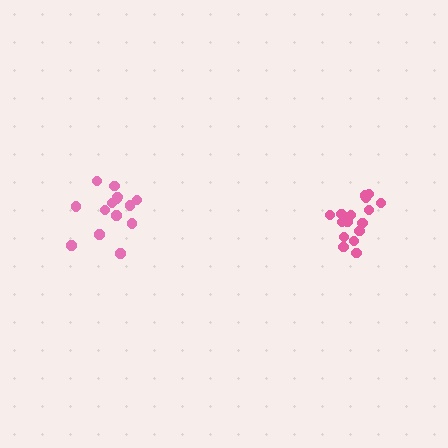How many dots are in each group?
Group 1: 14 dots, Group 2: 16 dots (30 total).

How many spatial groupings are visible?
There are 2 spatial groupings.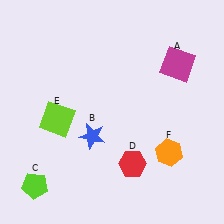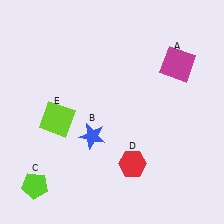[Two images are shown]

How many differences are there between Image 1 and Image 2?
There is 1 difference between the two images.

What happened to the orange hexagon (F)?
The orange hexagon (F) was removed in Image 2. It was in the bottom-right area of Image 1.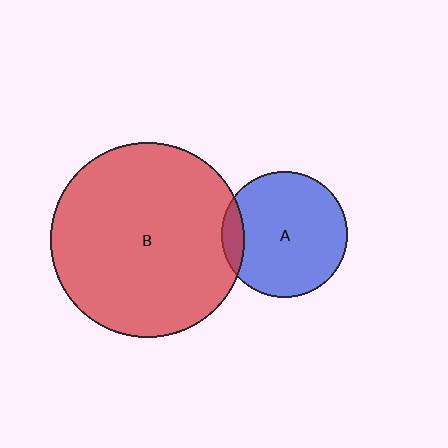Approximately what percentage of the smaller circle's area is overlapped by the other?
Approximately 10%.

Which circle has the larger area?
Circle B (red).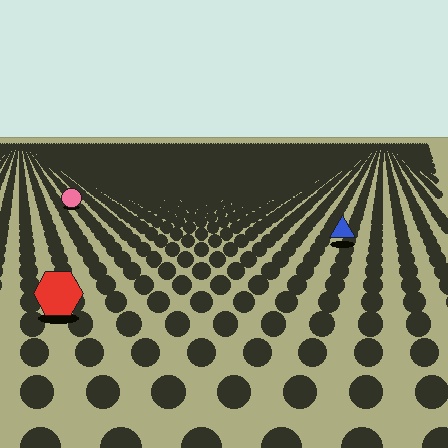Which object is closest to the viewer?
The red hexagon is closest. The texture marks near it are larger and more spread out.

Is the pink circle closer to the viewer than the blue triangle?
No. The blue triangle is closer — you can tell from the texture gradient: the ground texture is coarser near it.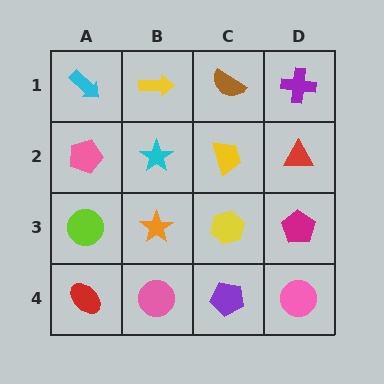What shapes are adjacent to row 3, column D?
A red triangle (row 2, column D), a pink circle (row 4, column D), a yellow hexagon (row 3, column C).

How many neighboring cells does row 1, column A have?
2.